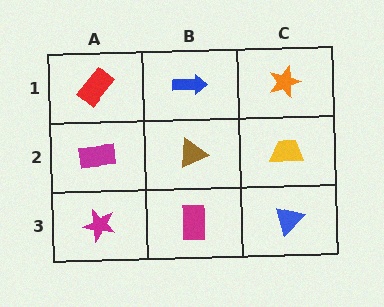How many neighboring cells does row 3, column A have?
2.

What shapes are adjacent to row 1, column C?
A yellow trapezoid (row 2, column C), a blue arrow (row 1, column B).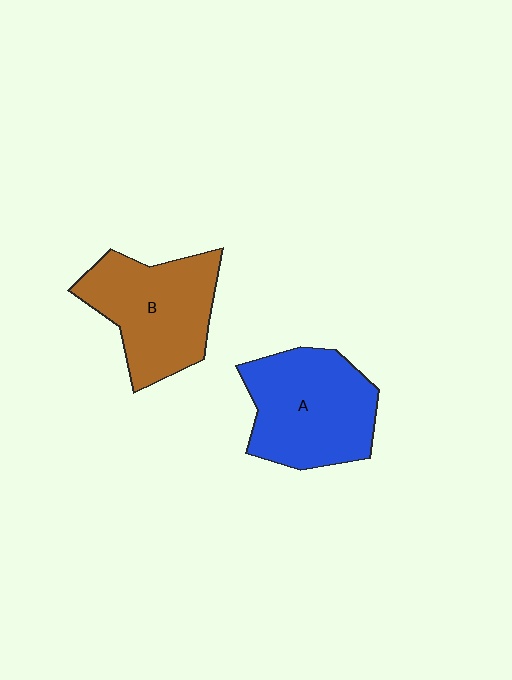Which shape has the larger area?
Shape A (blue).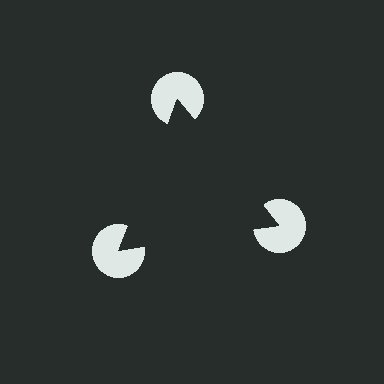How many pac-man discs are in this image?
There are 3 — one at each vertex of the illusory triangle.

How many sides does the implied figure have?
3 sides.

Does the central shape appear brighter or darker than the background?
It typically appears slightly darker than the background, even though no actual brightness change is drawn.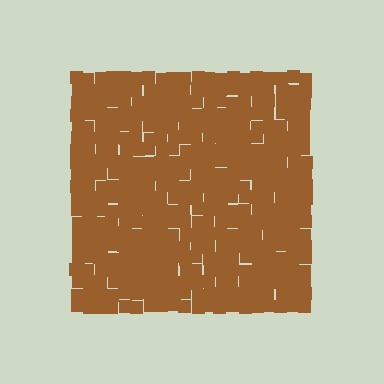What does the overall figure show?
The overall figure shows a square.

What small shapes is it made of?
It is made of small squares.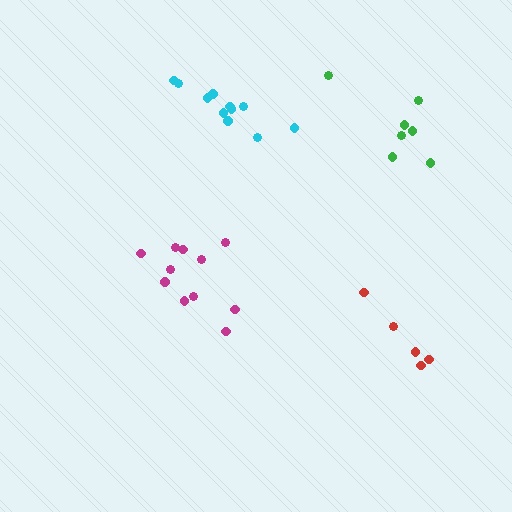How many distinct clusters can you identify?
There are 4 distinct clusters.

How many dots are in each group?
Group 1: 11 dots, Group 2: 11 dots, Group 3: 7 dots, Group 4: 5 dots (34 total).